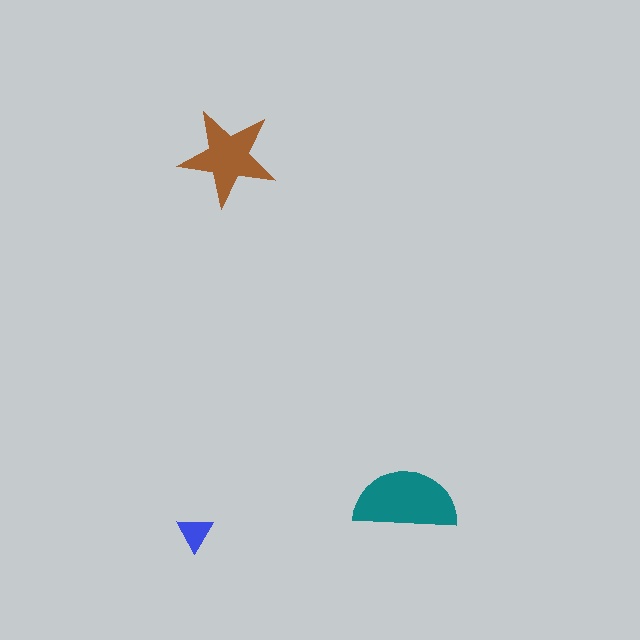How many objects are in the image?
There are 3 objects in the image.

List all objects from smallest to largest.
The blue triangle, the brown star, the teal semicircle.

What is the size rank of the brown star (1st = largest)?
2nd.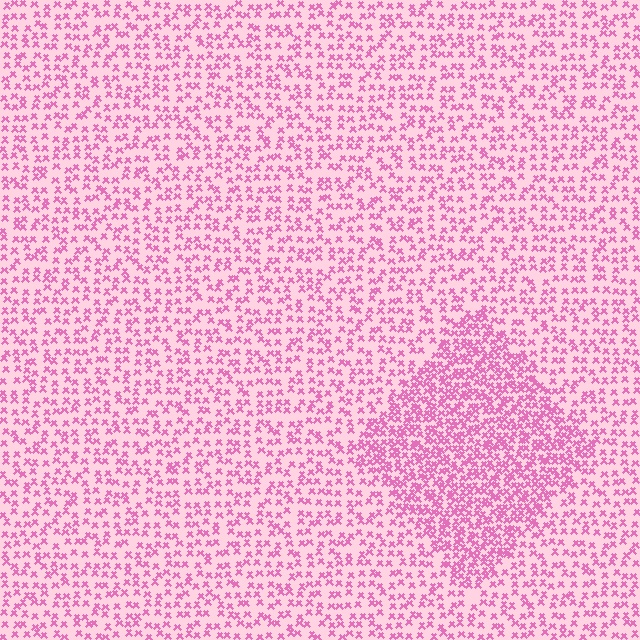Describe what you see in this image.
The image contains small pink elements arranged at two different densities. A diamond-shaped region is visible where the elements are more densely packed than the surrounding area.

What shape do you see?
I see a diamond.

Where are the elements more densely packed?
The elements are more densely packed inside the diamond boundary.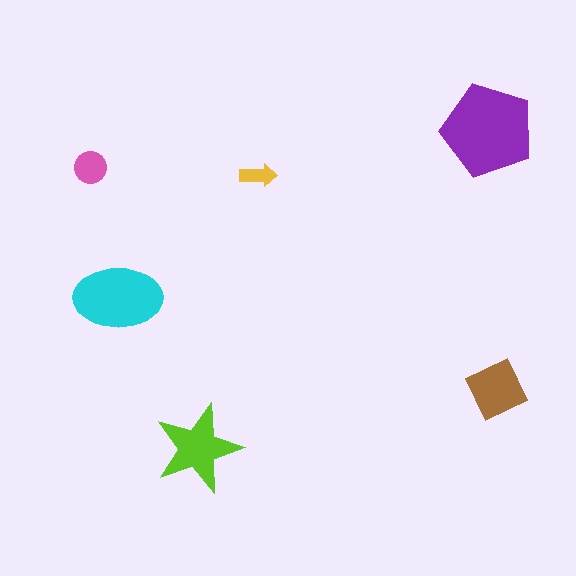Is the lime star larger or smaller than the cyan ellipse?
Smaller.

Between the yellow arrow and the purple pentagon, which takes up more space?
The purple pentagon.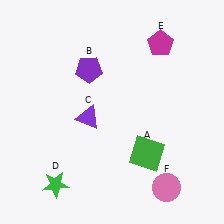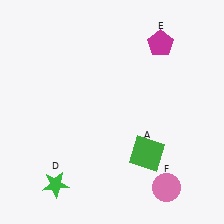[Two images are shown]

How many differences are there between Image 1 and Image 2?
There are 2 differences between the two images.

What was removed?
The purple triangle (C), the purple pentagon (B) were removed in Image 2.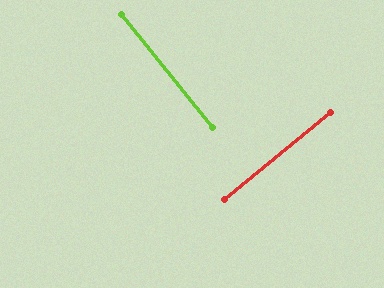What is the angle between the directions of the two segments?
Approximately 90 degrees.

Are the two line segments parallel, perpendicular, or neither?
Perpendicular — they meet at approximately 90°.